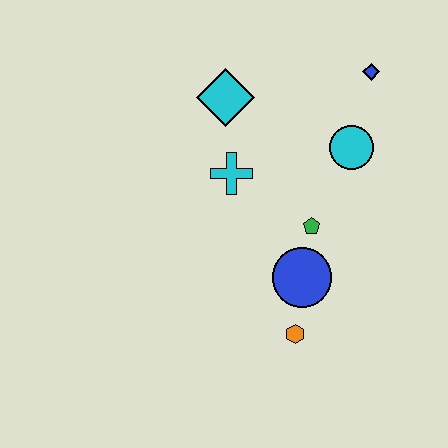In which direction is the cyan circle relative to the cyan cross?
The cyan circle is to the right of the cyan cross.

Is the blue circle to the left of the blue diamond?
Yes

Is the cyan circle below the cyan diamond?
Yes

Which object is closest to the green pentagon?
The blue circle is closest to the green pentagon.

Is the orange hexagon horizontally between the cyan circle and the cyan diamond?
Yes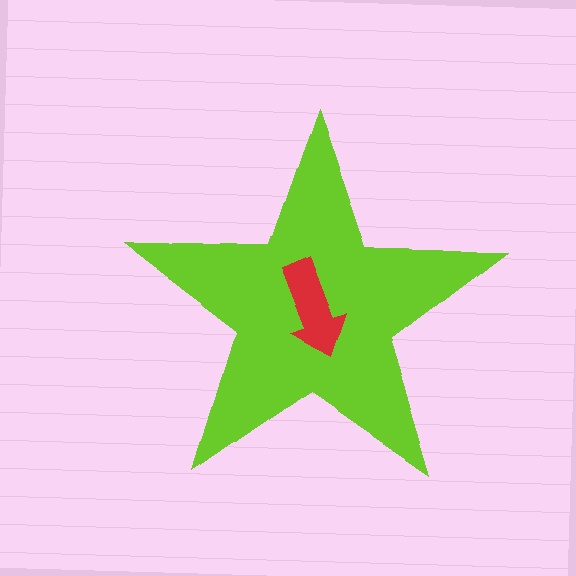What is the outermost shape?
The lime star.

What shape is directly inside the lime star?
The red arrow.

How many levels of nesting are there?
2.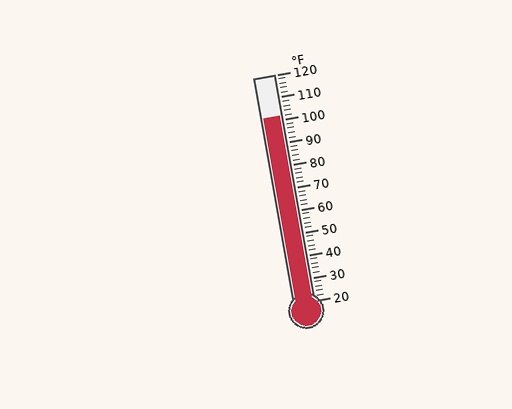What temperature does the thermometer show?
The thermometer shows approximately 102°F.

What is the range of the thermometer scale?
The thermometer scale ranges from 20°F to 120°F.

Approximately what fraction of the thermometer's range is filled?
The thermometer is filled to approximately 80% of its range.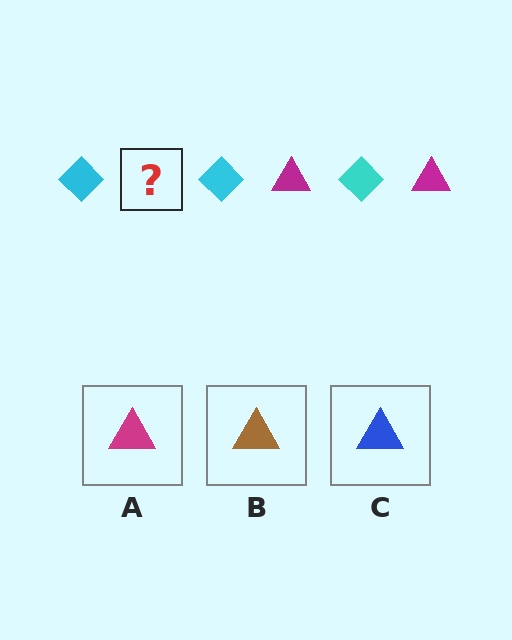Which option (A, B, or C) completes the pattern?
A.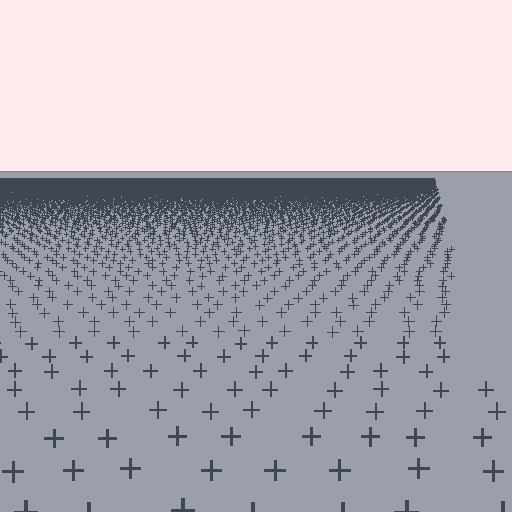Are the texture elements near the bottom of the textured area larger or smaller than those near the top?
Larger. Near the bottom, elements are closer to the viewer and appear at a bigger on-screen size.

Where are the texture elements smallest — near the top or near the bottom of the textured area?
Near the top.